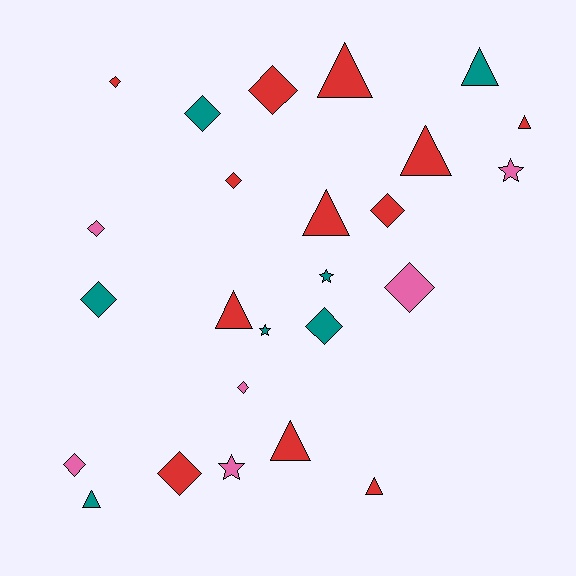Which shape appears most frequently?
Diamond, with 12 objects.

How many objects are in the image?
There are 25 objects.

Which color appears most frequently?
Red, with 12 objects.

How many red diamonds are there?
There are 5 red diamonds.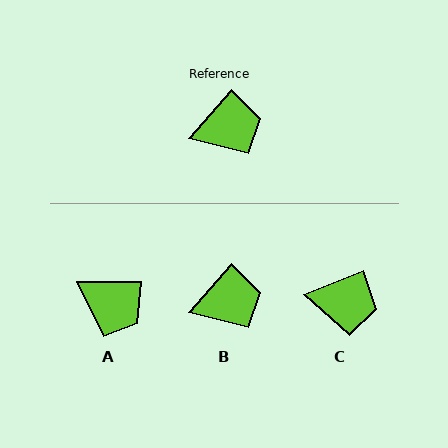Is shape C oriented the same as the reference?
No, it is off by about 27 degrees.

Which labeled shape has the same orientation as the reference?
B.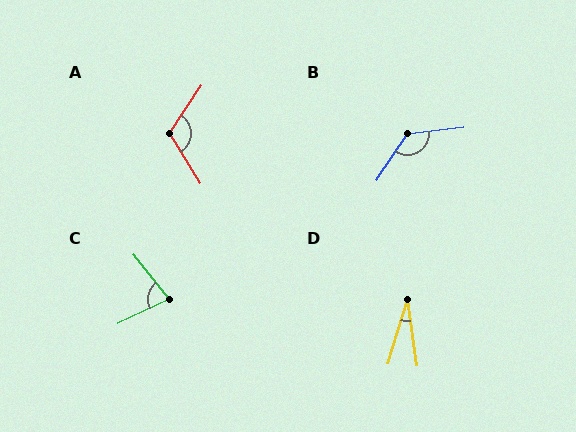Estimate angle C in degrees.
Approximately 77 degrees.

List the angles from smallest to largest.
D (25°), C (77°), A (114°), B (130°).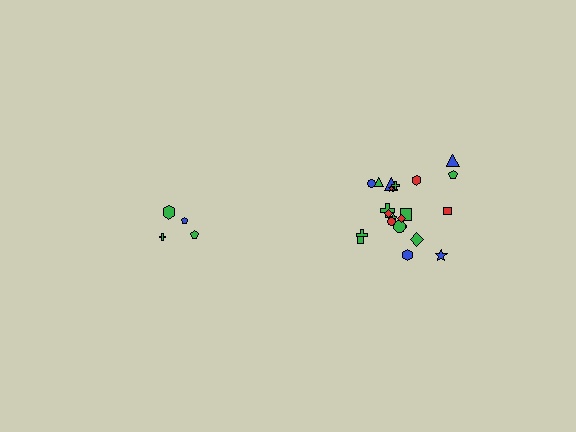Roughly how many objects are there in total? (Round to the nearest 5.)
Roughly 25 objects in total.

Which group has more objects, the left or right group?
The right group.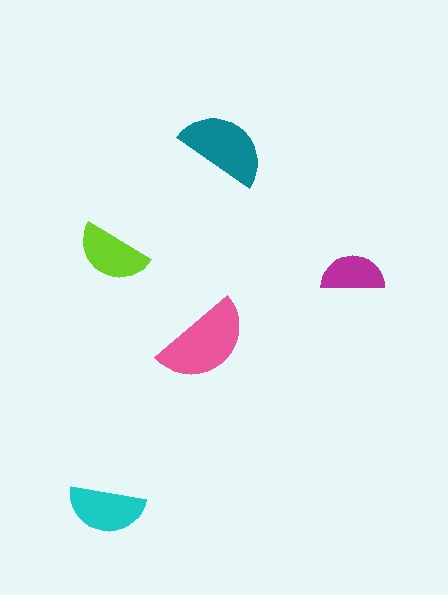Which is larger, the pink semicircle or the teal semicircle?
The pink one.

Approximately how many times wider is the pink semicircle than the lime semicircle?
About 1.5 times wider.